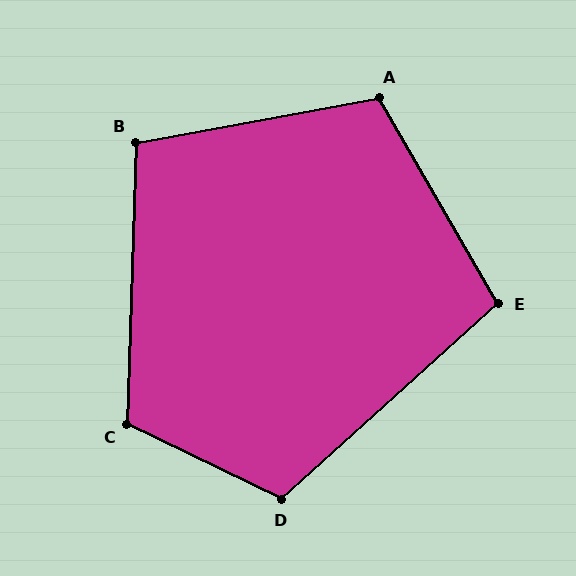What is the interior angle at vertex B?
Approximately 102 degrees (obtuse).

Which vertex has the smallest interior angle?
E, at approximately 102 degrees.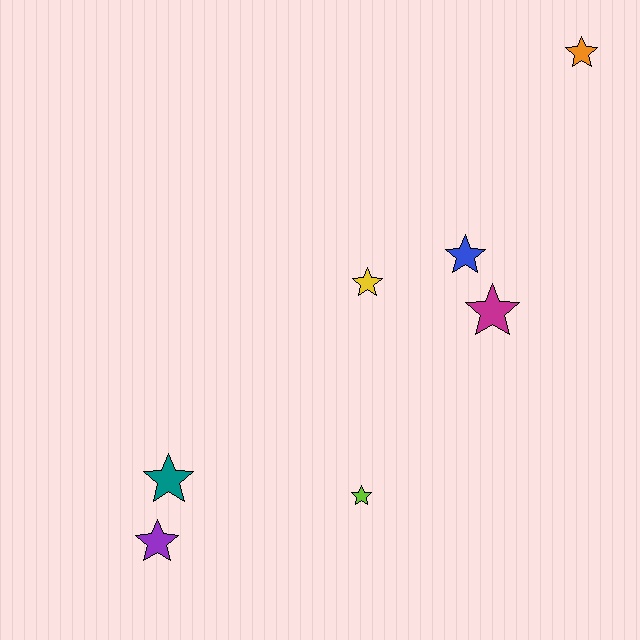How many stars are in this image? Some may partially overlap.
There are 7 stars.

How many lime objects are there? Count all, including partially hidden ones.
There is 1 lime object.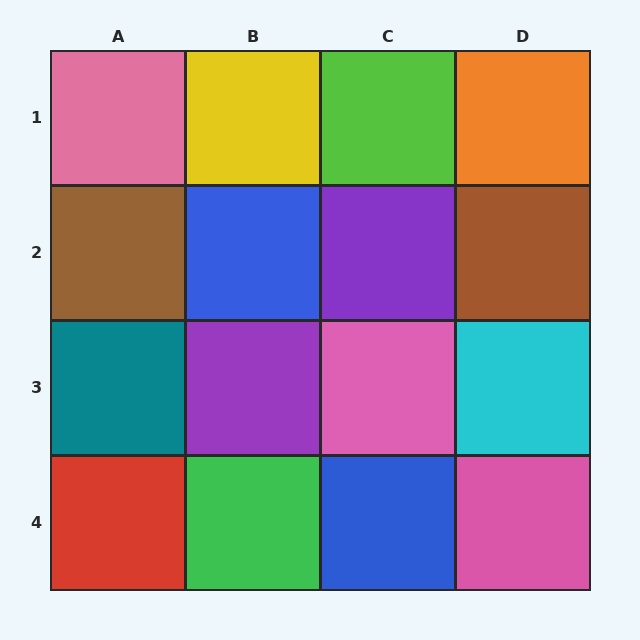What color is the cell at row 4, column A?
Red.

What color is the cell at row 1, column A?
Pink.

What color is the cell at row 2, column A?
Brown.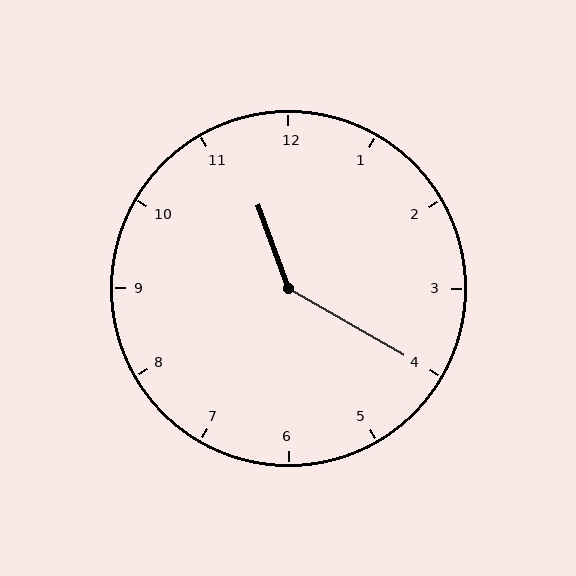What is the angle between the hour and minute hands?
Approximately 140 degrees.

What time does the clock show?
11:20.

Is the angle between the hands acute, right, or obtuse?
It is obtuse.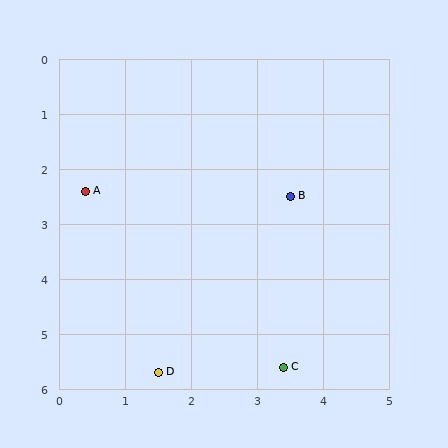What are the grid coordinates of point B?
Point B is at approximately (3.5, 2.5).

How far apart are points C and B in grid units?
Points C and B are about 3.1 grid units apart.